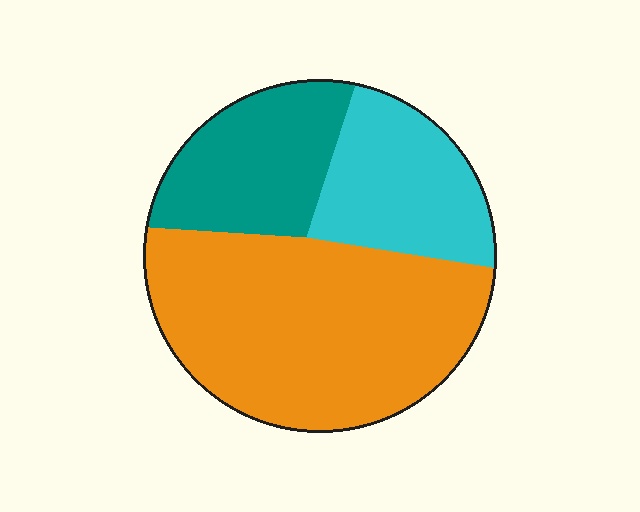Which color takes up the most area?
Orange, at roughly 55%.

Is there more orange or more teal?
Orange.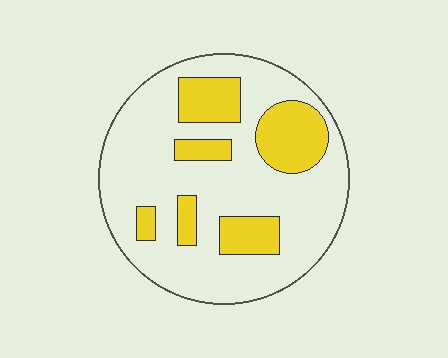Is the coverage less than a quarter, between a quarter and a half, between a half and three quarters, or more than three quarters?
Between a quarter and a half.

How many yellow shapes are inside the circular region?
6.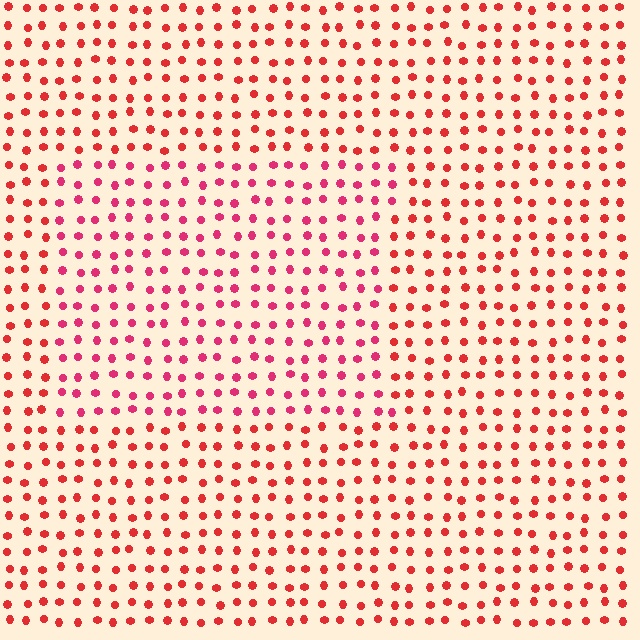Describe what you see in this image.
The image is filled with small red elements in a uniform arrangement. A rectangle-shaped region is visible where the elements are tinted to a slightly different hue, forming a subtle color boundary.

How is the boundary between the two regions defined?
The boundary is defined purely by a slight shift in hue (about 23 degrees). Spacing, size, and orientation are identical on both sides.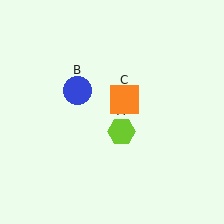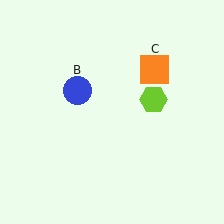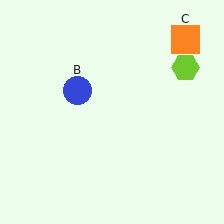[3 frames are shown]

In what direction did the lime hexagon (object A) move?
The lime hexagon (object A) moved up and to the right.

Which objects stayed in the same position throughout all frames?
Blue circle (object B) remained stationary.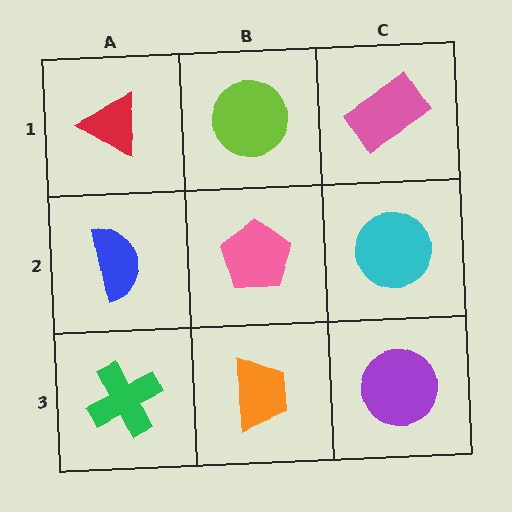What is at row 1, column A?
A red triangle.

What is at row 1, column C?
A pink rectangle.